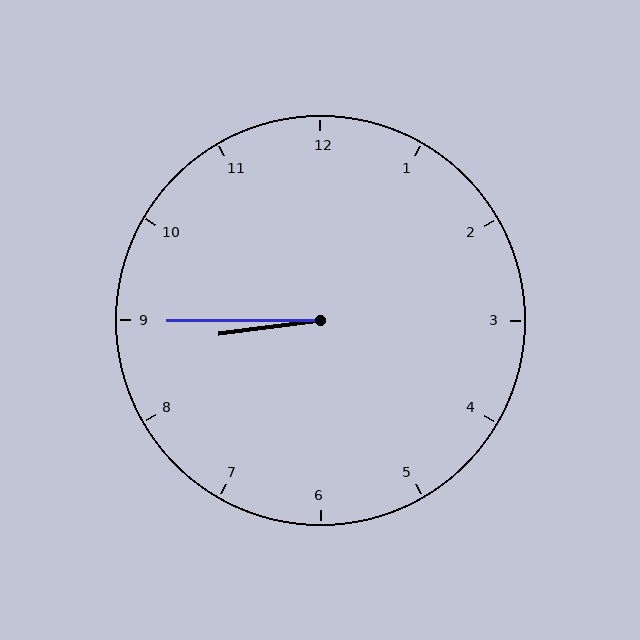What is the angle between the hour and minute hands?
Approximately 8 degrees.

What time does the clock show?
8:45.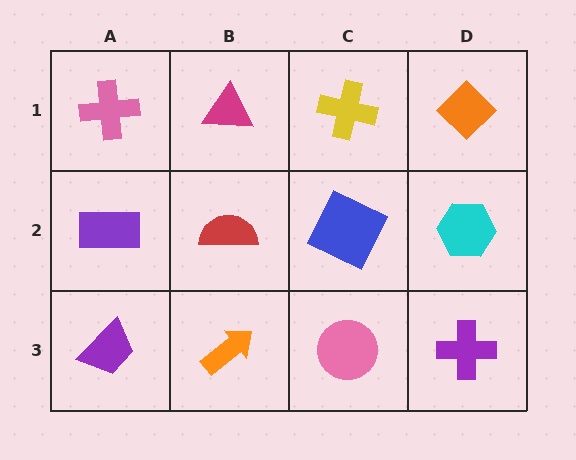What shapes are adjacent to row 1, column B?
A red semicircle (row 2, column B), a pink cross (row 1, column A), a yellow cross (row 1, column C).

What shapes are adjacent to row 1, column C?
A blue square (row 2, column C), a magenta triangle (row 1, column B), an orange diamond (row 1, column D).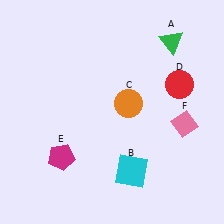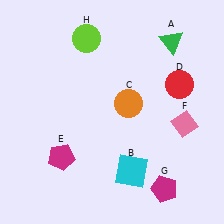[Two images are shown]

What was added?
A magenta pentagon (G), a lime circle (H) were added in Image 2.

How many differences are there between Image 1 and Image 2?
There are 2 differences between the two images.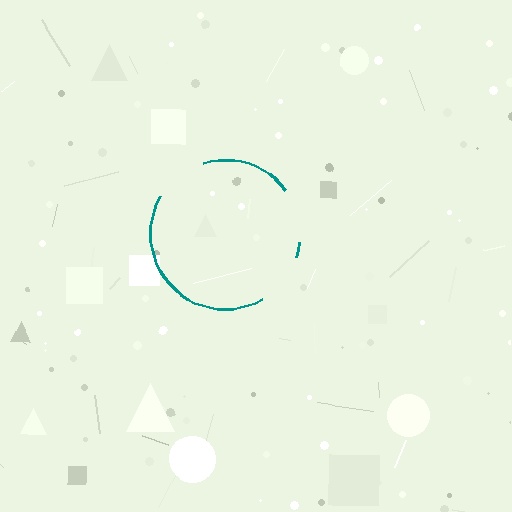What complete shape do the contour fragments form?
The contour fragments form a circle.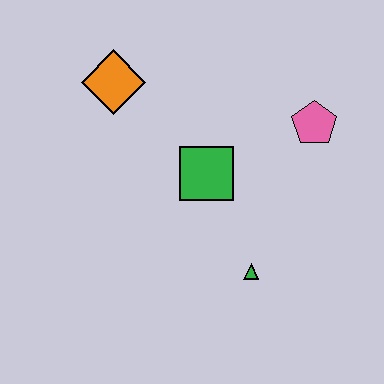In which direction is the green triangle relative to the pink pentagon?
The green triangle is below the pink pentagon.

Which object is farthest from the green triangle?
The orange diamond is farthest from the green triangle.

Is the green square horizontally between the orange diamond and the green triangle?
Yes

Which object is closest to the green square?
The green triangle is closest to the green square.